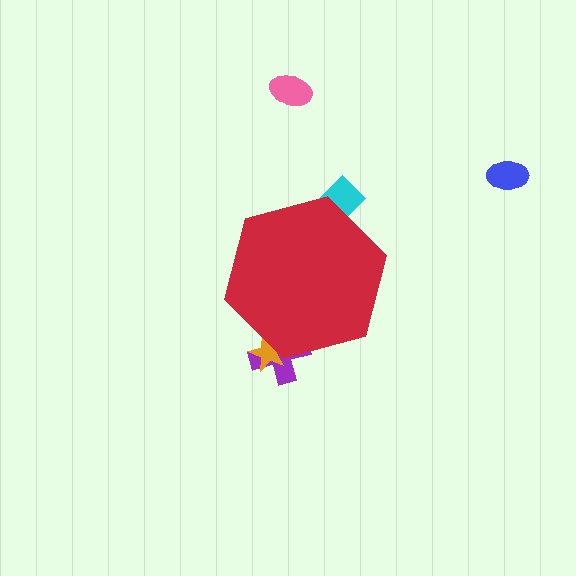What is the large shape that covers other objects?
A red hexagon.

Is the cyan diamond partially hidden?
Yes, the cyan diamond is partially hidden behind the red hexagon.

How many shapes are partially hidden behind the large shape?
3 shapes are partially hidden.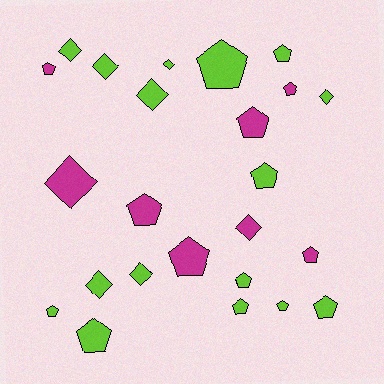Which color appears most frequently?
Lime, with 16 objects.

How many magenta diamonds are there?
There are 2 magenta diamonds.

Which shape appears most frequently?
Pentagon, with 15 objects.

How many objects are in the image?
There are 24 objects.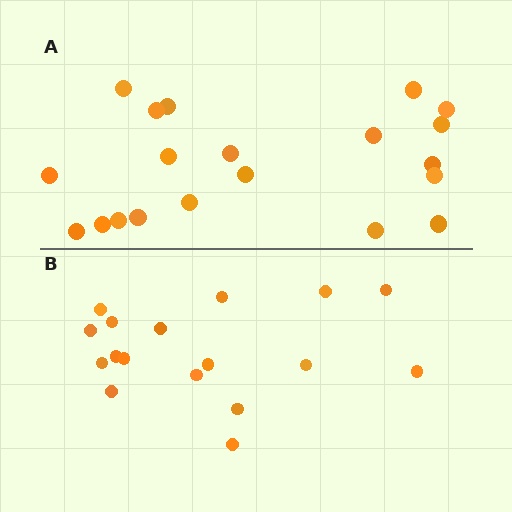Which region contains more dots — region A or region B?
Region A (the top region) has more dots.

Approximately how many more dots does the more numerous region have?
Region A has just a few more — roughly 2 or 3 more dots than region B.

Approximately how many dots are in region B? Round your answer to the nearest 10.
About 20 dots. (The exact count is 17, which rounds to 20.)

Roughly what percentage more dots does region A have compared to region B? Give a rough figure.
About 20% more.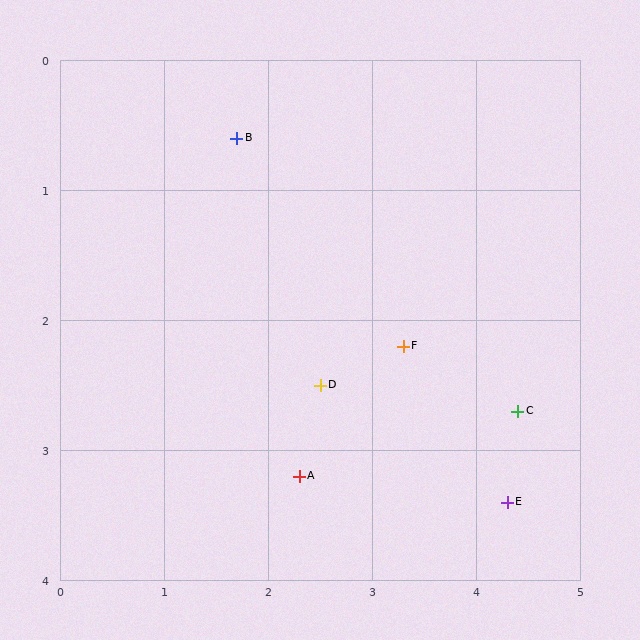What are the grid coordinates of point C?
Point C is at approximately (4.4, 2.7).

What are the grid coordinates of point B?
Point B is at approximately (1.7, 0.6).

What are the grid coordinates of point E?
Point E is at approximately (4.3, 3.4).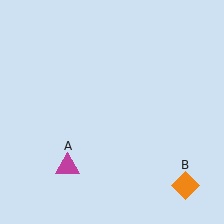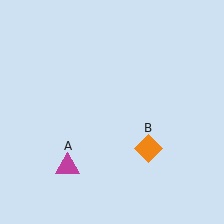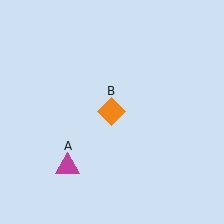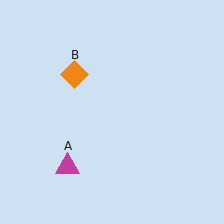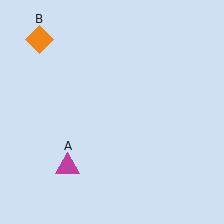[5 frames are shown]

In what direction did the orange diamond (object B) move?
The orange diamond (object B) moved up and to the left.